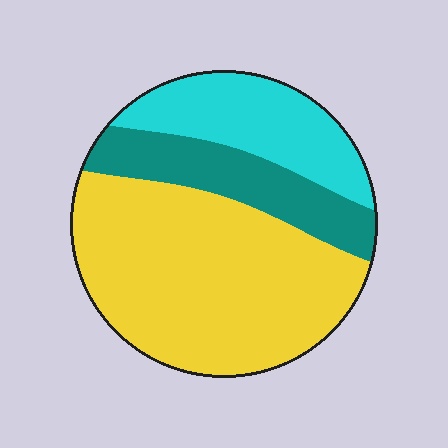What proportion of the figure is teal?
Teal covers 20% of the figure.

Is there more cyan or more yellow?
Yellow.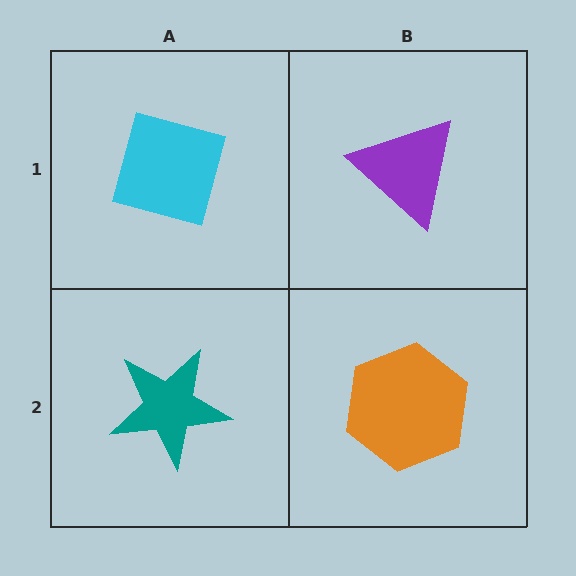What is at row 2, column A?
A teal star.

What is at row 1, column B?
A purple triangle.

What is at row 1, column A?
A cyan diamond.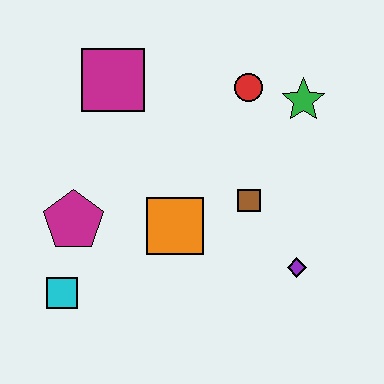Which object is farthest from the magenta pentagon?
The green star is farthest from the magenta pentagon.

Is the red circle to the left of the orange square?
No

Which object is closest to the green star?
The red circle is closest to the green star.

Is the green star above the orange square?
Yes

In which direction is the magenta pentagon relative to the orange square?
The magenta pentagon is to the left of the orange square.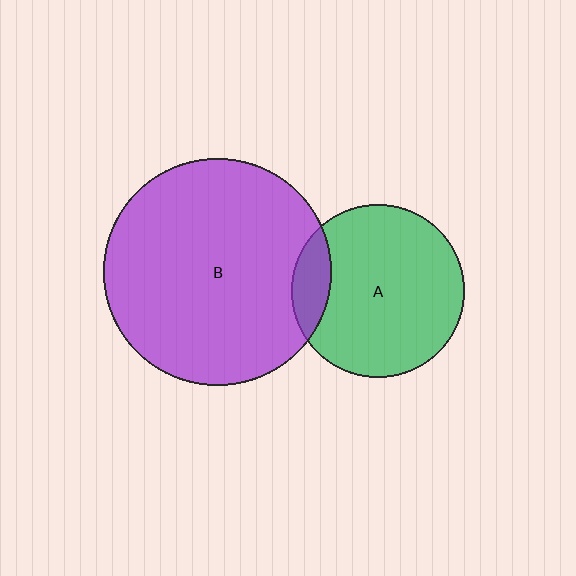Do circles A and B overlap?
Yes.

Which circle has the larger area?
Circle B (purple).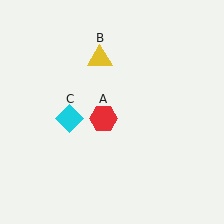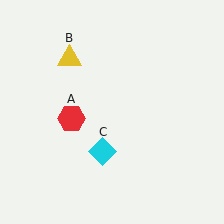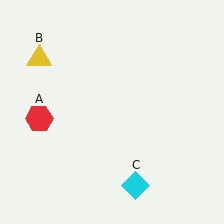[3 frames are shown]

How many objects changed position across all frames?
3 objects changed position: red hexagon (object A), yellow triangle (object B), cyan diamond (object C).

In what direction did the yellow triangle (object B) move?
The yellow triangle (object B) moved left.